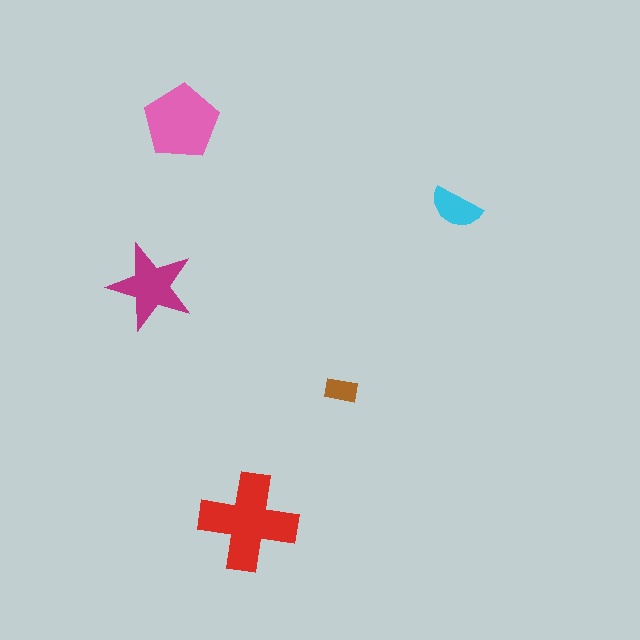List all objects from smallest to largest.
The brown rectangle, the cyan semicircle, the magenta star, the pink pentagon, the red cross.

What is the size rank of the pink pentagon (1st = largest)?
2nd.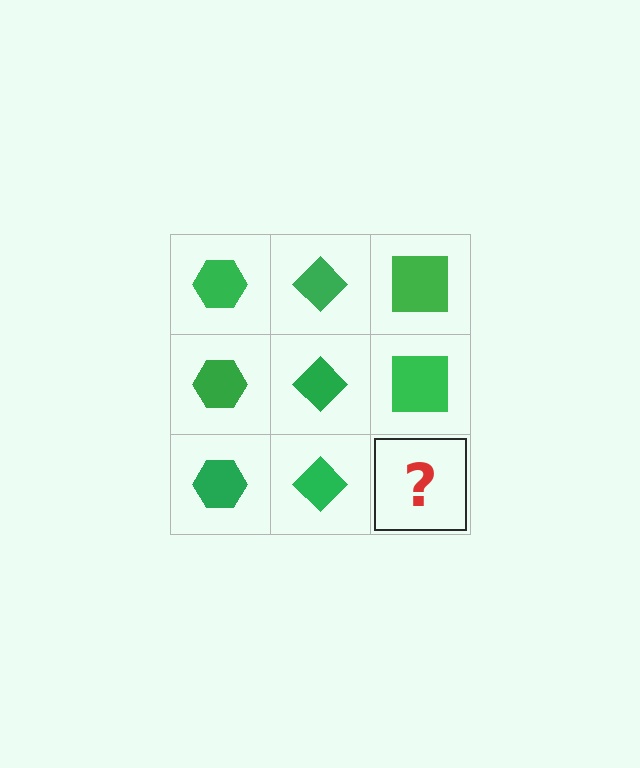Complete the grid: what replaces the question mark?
The question mark should be replaced with a green square.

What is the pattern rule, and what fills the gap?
The rule is that each column has a consistent shape. The gap should be filled with a green square.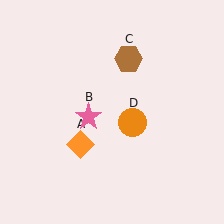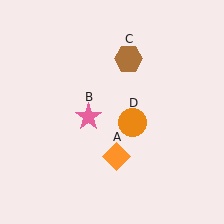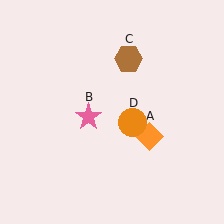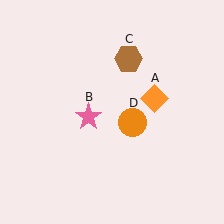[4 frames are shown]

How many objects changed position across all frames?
1 object changed position: orange diamond (object A).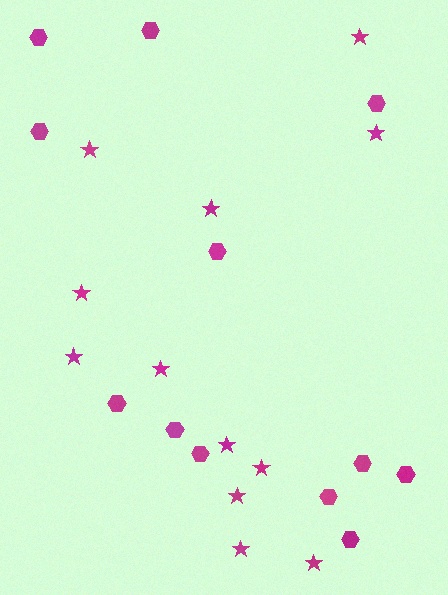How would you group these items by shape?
There are 2 groups: one group of stars (12) and one group of hexagons (12).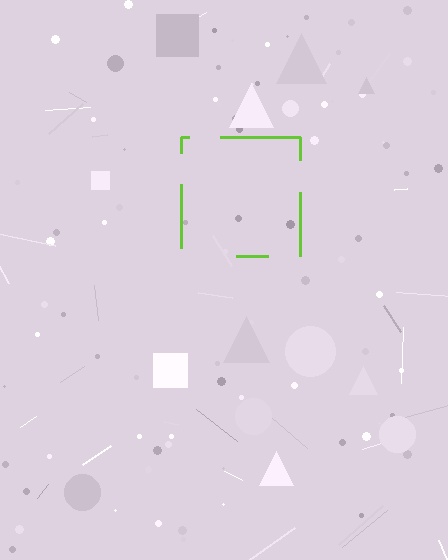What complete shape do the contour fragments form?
The contour fragments form a square.